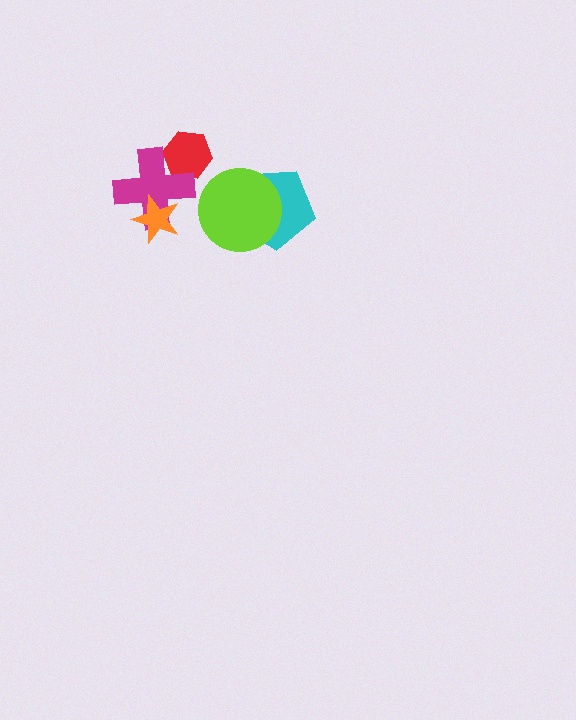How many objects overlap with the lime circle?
1 object overlaps with the lime circle.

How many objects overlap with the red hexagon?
1 object overlaps with the red hexagon.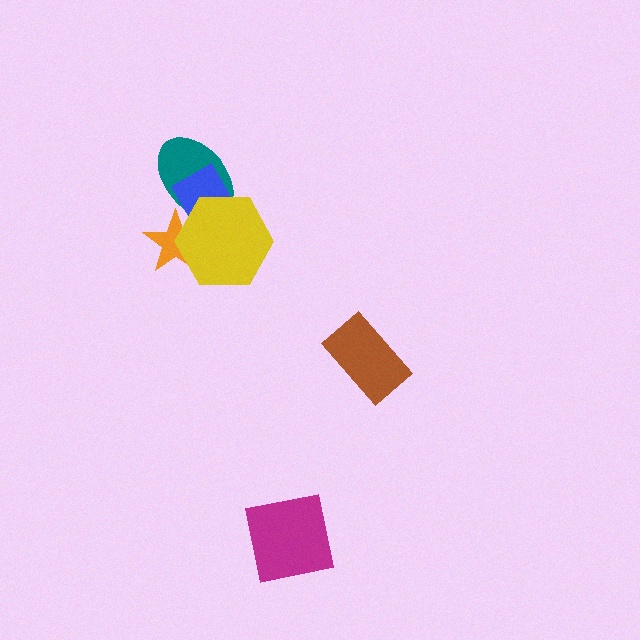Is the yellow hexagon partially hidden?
No, no other shape covers it.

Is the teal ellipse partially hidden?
Yes, it is partially covered by another shape.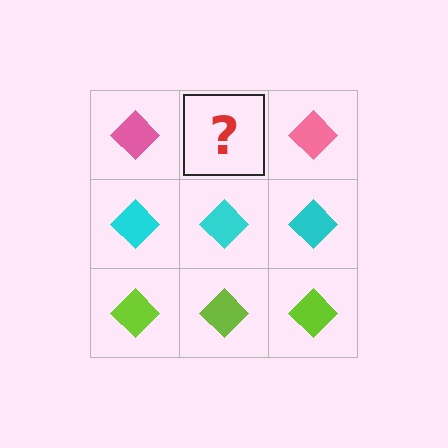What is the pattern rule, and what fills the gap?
The rule is that each row has a consistent color. The gap should be filled with a pink diamond.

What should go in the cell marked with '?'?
The missing cell should contain a pink diamond.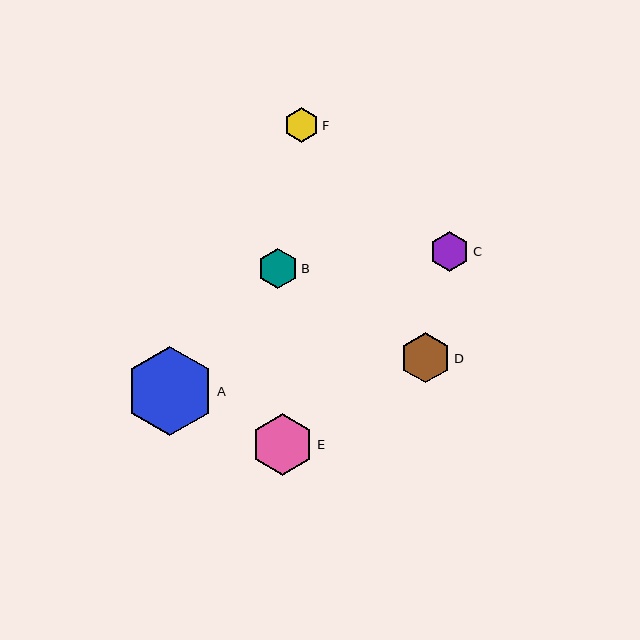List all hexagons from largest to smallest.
From largest to smallest: A, E, D, B, C, F.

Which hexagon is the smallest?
Hexagon F is the smallest with a size of approximately 35 pixels.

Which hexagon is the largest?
Hexagon A is the largest with a size of approximately 89 pixels.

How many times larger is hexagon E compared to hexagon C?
Hexagon E is approximately 1.6 times the size of hexagon C.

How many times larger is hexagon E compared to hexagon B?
Hexagon E is approximately 1.6 times the size of hexagon B.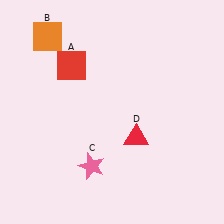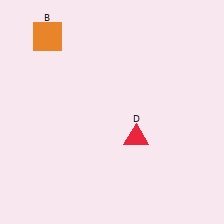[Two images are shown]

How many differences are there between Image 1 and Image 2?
There are 2 differences between the two images.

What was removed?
The pink star (C), the red square (A) were removed in Image 2.